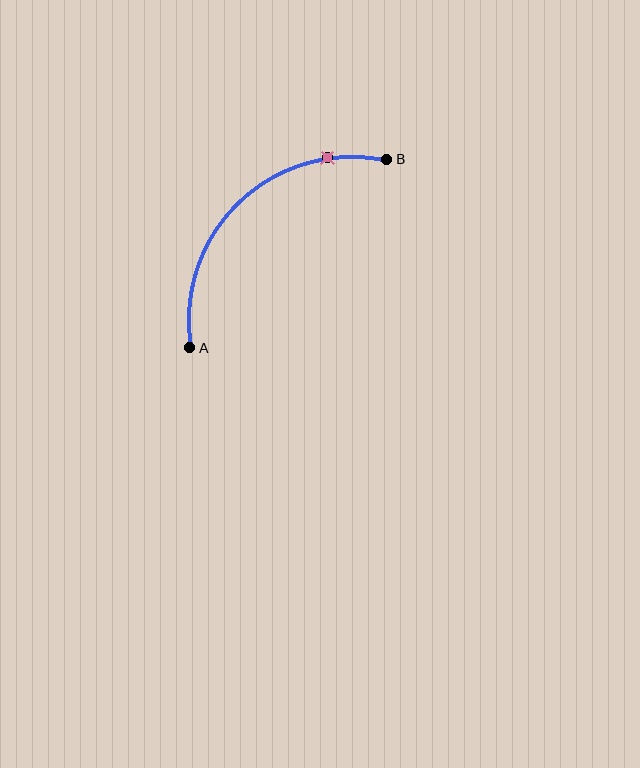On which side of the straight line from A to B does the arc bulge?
The arc bulges above and to the left of the straight line connecting A and B.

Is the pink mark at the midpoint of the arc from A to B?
No. The pink mark lies on the arc but is closer to endpoint B. The arc midpoint would be at the point on the curve equidistant along the arc from both A and B.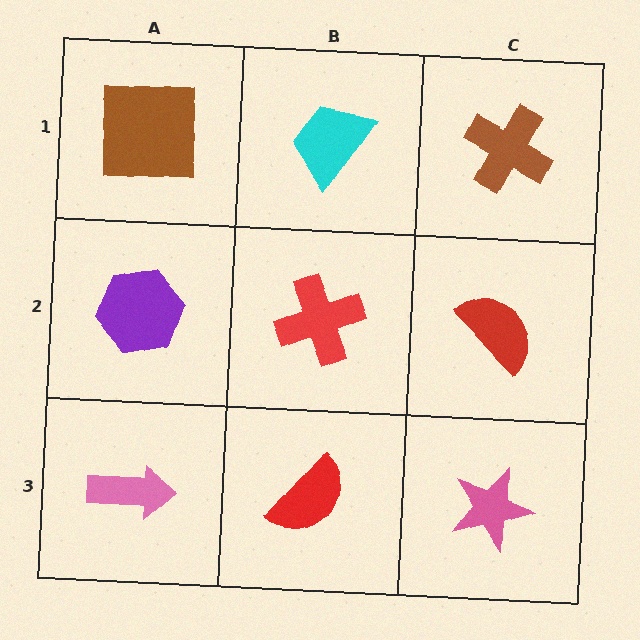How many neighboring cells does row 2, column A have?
3.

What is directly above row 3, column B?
A red cross.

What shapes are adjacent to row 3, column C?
A red semicircle (row 2, column C), a red semicircle (row 3, column B).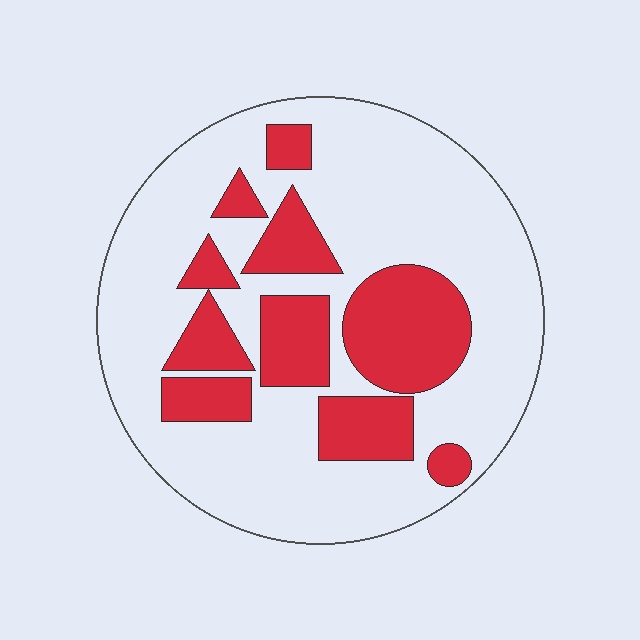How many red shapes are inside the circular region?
10.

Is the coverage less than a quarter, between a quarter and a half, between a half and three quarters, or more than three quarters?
Between a quarter and a half.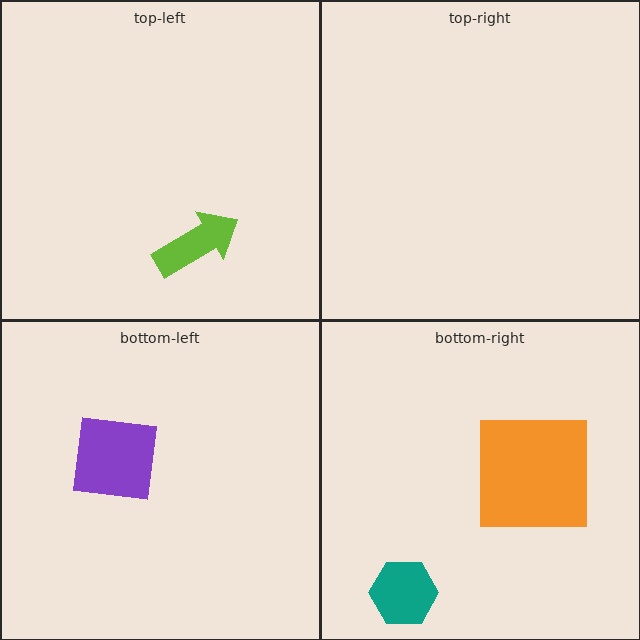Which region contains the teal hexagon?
The bottom-right region.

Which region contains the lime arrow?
The top-left region.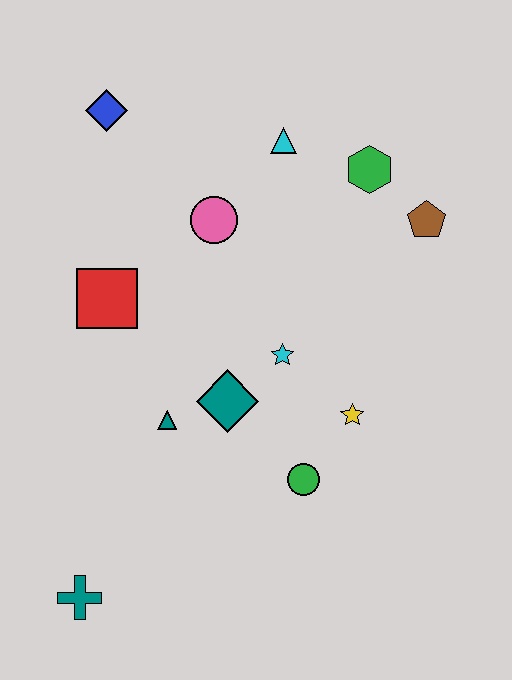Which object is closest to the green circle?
The yellow star is closest to the green circle.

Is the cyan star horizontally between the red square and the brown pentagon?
Yes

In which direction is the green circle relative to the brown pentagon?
The green circle is below the brown pentagon.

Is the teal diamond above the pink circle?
No